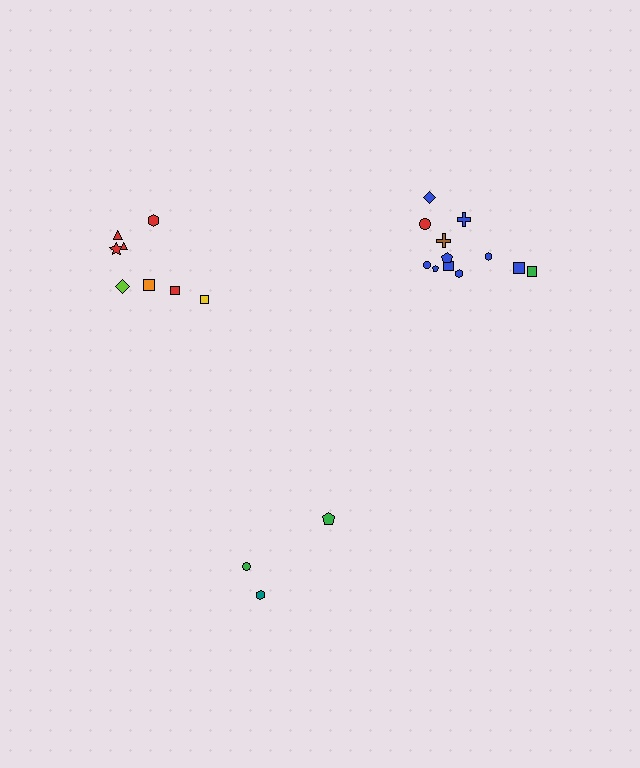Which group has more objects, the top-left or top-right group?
The top-right group.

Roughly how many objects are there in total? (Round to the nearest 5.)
Roughly 25 objects in total.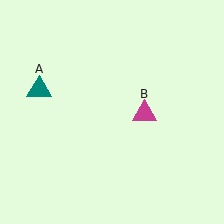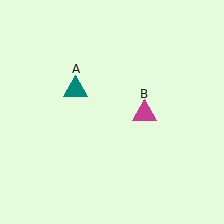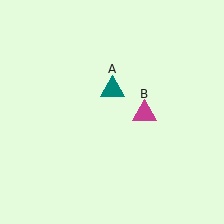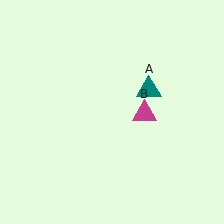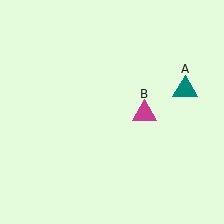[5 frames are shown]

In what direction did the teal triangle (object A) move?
The teal triangle (object A) moved right.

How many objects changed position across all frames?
1 object changed position: teal triangle (object A).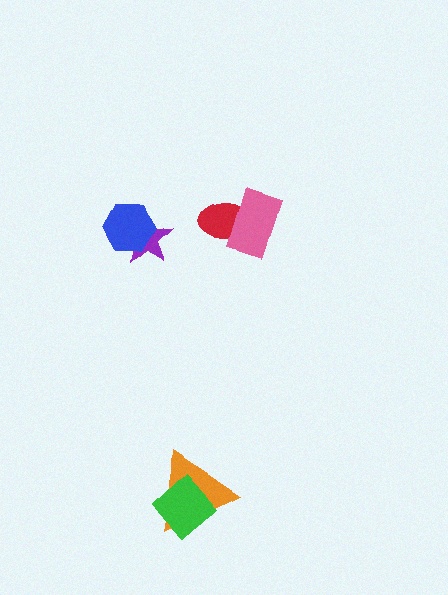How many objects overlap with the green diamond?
1 object overlaps with the green diamond.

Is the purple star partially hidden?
Yes, it is partially covered by another shape.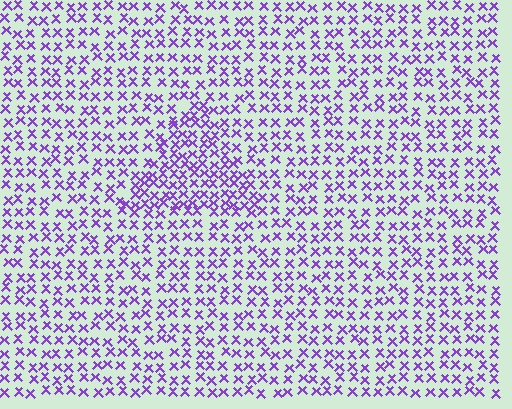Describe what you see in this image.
The image contains small purple elements arranged at two different densities. A triangle-shaped region is visible where the elements are more densely packed than the surrounding area.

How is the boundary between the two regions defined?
The boundary is defined by a change in element density (approximately 1.7x ratio). All elements are the same color, size, and shape.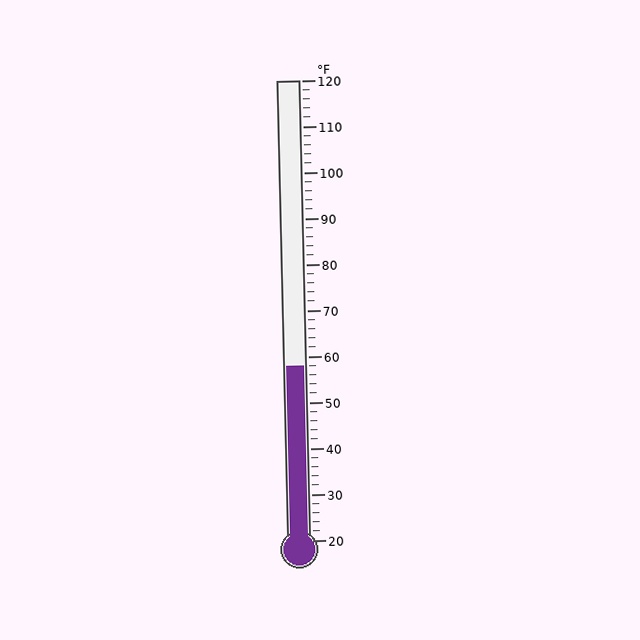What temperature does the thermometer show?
The thermometer shows approximately 58°F.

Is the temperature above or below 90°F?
The temperature is below 90°F.